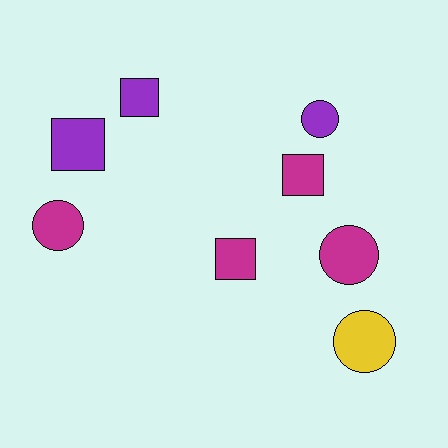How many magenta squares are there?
There are 2 magenta squares.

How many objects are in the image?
There are 8 objects.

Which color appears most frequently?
Magenta, with 4 objects.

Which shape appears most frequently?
Square, with 4 objects.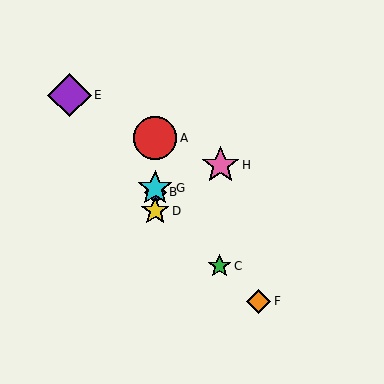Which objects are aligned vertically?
Objects A, B, D, G are aligned vertically.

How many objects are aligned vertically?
4 objects (A, B, D, G) are aligned vertically.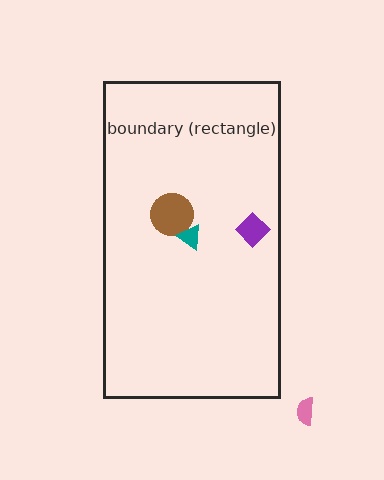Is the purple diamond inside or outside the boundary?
Inside.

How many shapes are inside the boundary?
3 inside, 1 outside.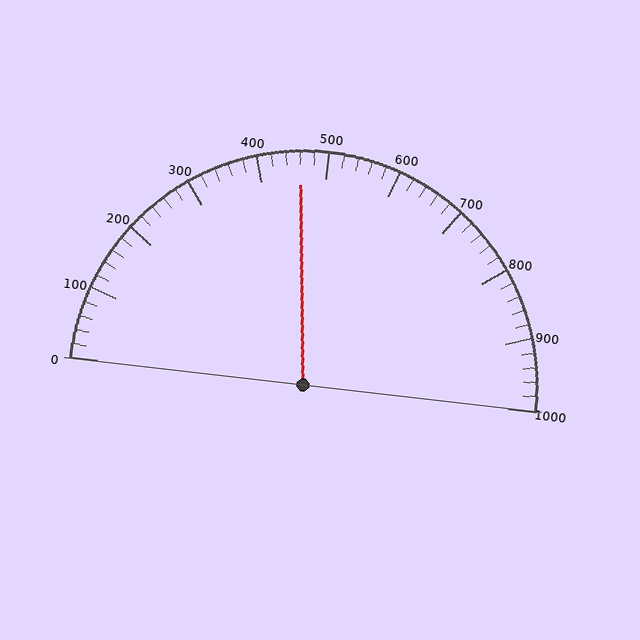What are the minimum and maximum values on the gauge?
The gauge ranges from 0 to 1000.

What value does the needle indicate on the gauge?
The needle indicates approximately 460.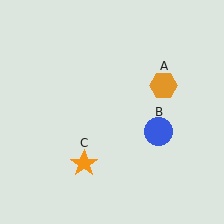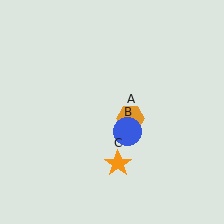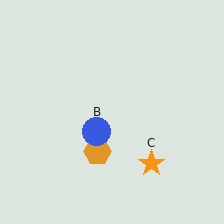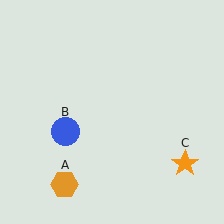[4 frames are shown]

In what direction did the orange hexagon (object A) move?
The orange hexagon (object A) moved down and to the left.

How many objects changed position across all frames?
3 objects changed position: orange hexagon (object A), blue circle (object B), orange star (object C).